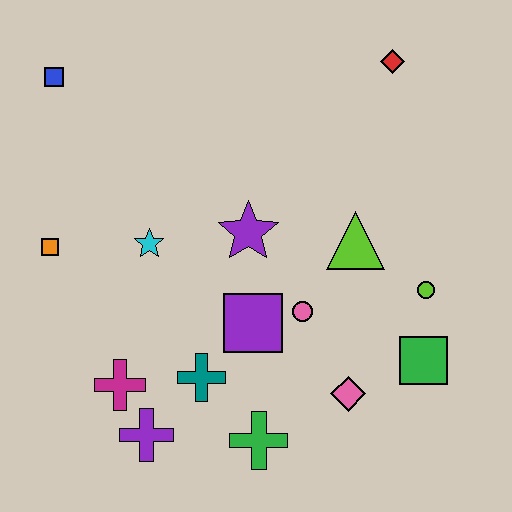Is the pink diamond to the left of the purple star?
No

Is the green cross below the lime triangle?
Yes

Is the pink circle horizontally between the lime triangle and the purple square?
Yes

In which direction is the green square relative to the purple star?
The green square is to the right of the purple star.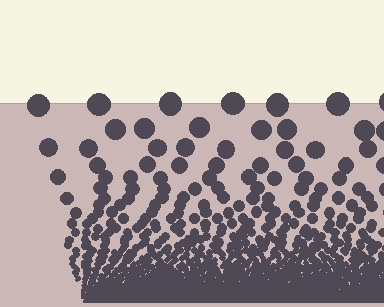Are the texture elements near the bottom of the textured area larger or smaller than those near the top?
Smaller. The gradient is inverted — elements near the bottom are smaller and denser.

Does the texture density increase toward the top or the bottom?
Density increases toward the bottom.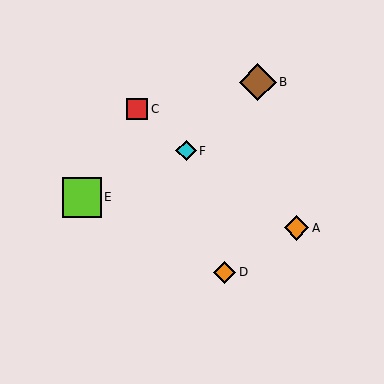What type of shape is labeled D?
Shape D is an orange diamond.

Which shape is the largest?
The lime square (labeled E) is the largest.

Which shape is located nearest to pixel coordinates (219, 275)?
The orange diamond (labeled D) at (225, 272) is nearest to that location.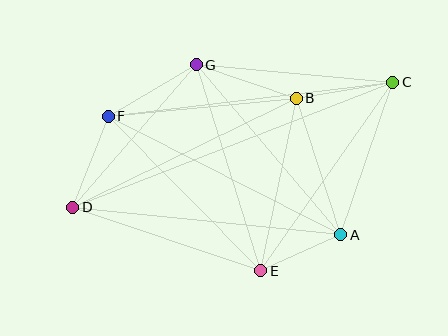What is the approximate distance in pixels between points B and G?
The distance between B and G is approximately 105 pixels.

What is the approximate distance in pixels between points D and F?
The distance between D and F is approximately 98 pixels.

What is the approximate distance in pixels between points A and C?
The distance between A and C is approximately 161 pixels.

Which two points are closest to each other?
Points A and E are closest to each other.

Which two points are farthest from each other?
Points C and D are farthest from each other.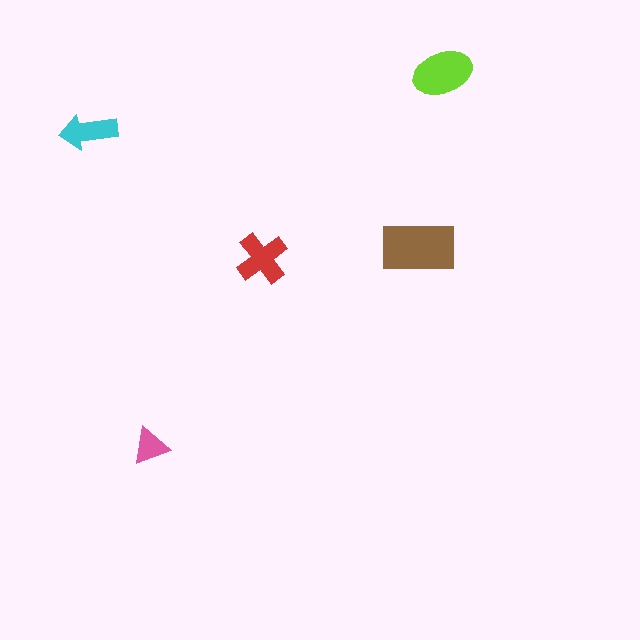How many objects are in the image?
There are 5 objects in the image.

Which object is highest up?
The lime ellipse is topmost.